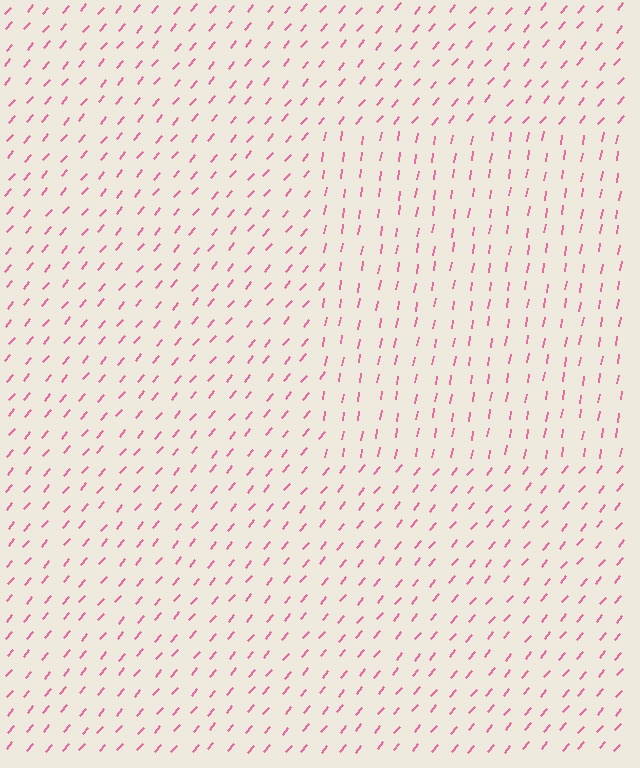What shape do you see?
I see a rectangle.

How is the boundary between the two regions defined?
The boundary is defined purely by a change in line orientation (approximately 30 degrees difference). All lines are the same color and thickness.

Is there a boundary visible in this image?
Yes, there is a texture boundary formed by a change in line orientation.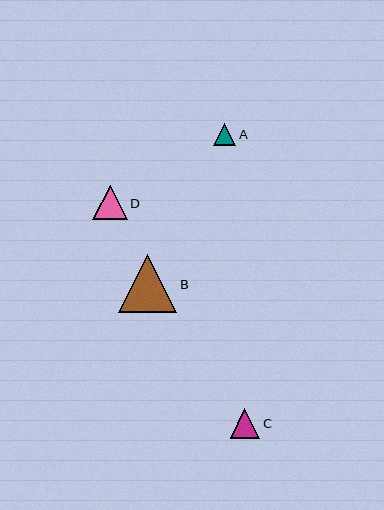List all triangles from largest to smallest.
From largest to smallest: B, D, C, A.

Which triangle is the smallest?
Triangle A is the smallest with a size of approximately 22 pixels.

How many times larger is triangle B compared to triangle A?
Triangle B is approximately 2.6 times the size of triangle A.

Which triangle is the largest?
Triangle B is the largest with a size of approximately 58 pixels.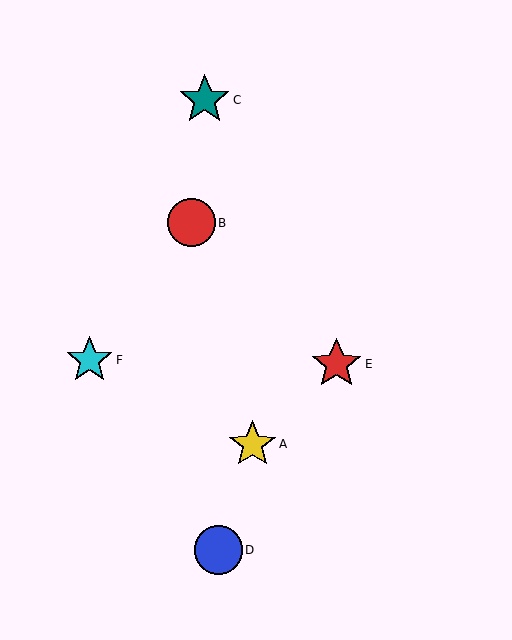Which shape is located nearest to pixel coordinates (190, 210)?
The red circle (labeled B) at (191, 223) is nearest to that location.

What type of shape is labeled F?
Shape F is a cyan star.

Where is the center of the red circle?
The center of the red circle is at (191, 223).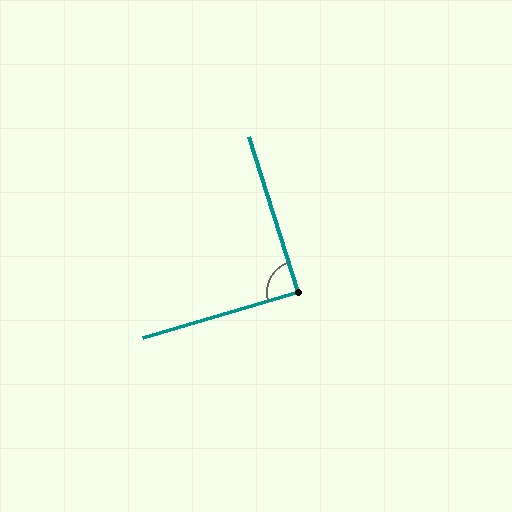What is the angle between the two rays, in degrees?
Approximately 89 degrees.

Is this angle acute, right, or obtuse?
It is approximately a right angle.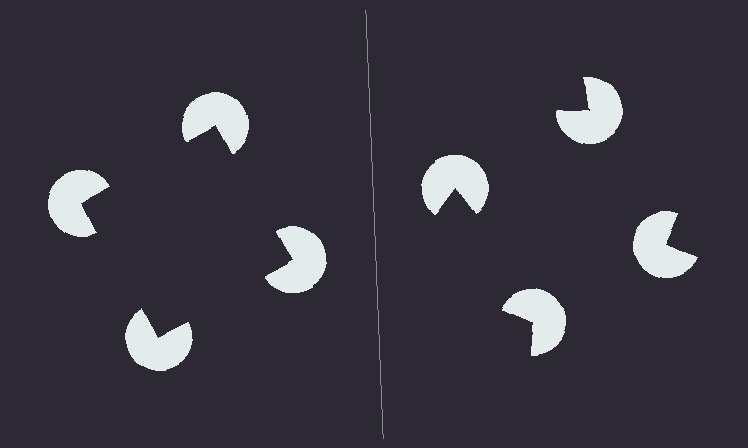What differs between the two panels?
The pac-man discs are positioned identically on both sides; only the wedge orientations differ. On the left they align to a square; on the right they are misaligned.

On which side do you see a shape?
An illusory square appears on the left side. On the right side the wedge cuts are rotated, so no coherent shape forms.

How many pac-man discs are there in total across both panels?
8 — 4 on each side.